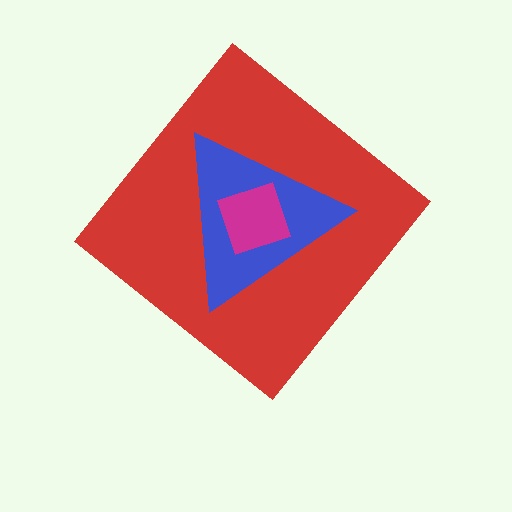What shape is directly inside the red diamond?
The blue triangle.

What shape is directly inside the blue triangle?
The magenta square.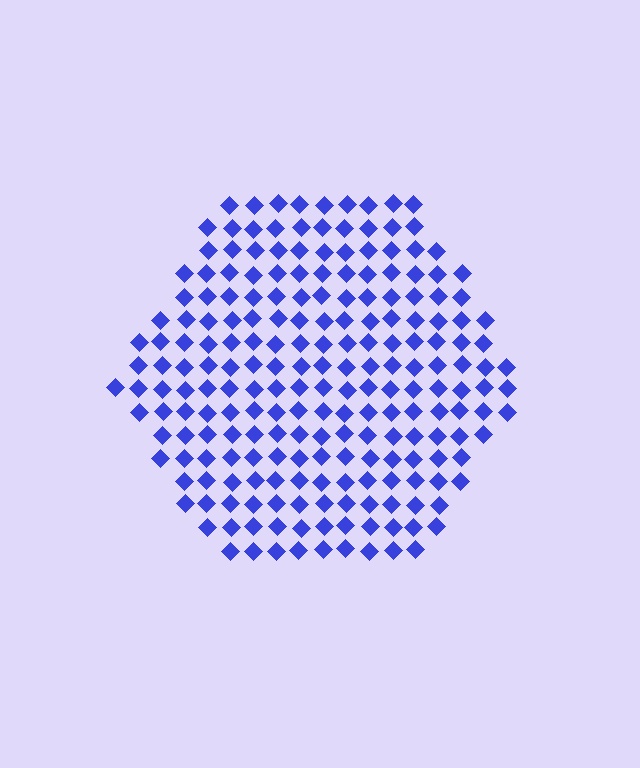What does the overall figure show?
The overall figure shows a hexagon.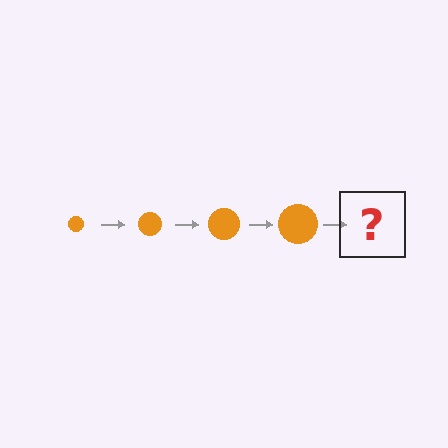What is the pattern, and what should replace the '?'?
The pattern is that the circle gets progressively larger each step. The '?' should be an orange circle, larger than the previous one.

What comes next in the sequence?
The next element should be an orange circle, larger than the previous one.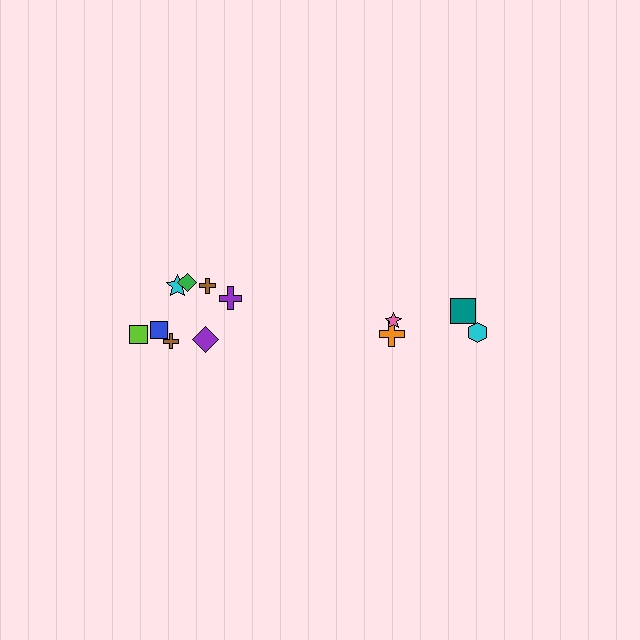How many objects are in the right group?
There are 4 objects.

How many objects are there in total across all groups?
There are 12 objects.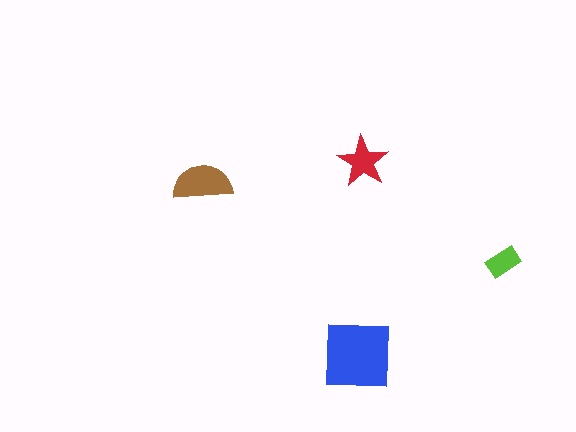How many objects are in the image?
There are 4 objects in the image.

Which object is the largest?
The blue square.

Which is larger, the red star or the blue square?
The blue square.